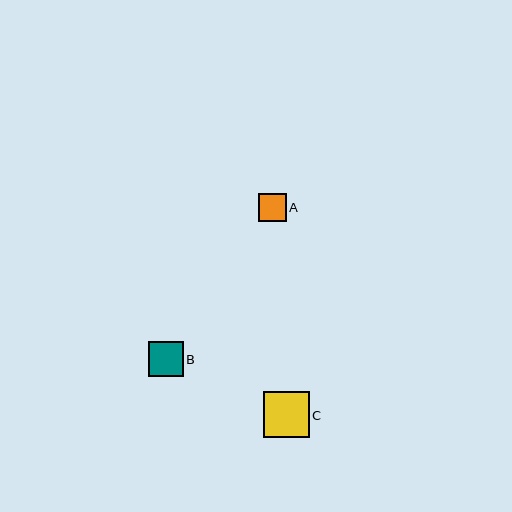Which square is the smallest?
Square A is the smallest with a size of approximately 28 pixels.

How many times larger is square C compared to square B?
Square C is approximately 1.3 times the size of square B.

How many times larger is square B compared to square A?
Square B is approximately 1.3 times the size of square A.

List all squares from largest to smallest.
From largest to smallest: C, B, A.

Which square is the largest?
Square C is the largest with a size of approximately 46 pixels.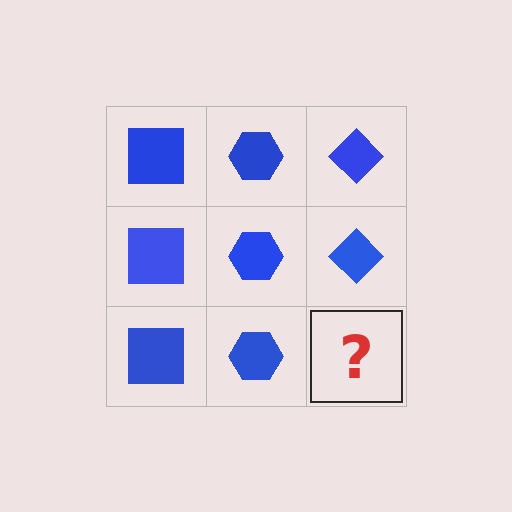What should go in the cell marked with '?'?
The missing cell should contain a blue diamond.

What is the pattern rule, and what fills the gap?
The rule is that each column has a consistent shape. The gap should be filled with a blue diamond.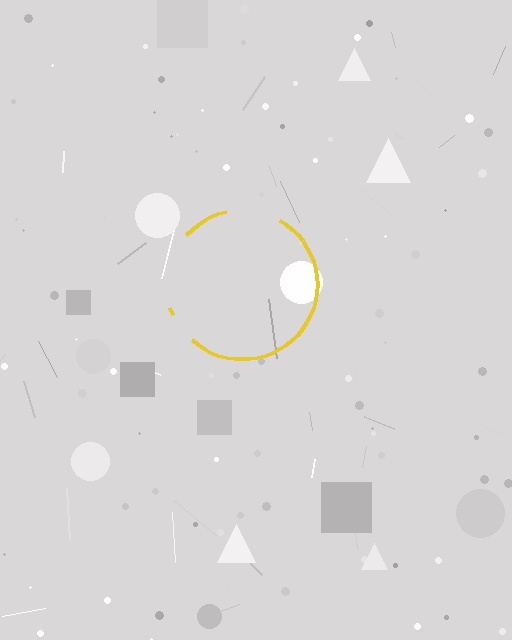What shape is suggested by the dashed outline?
The dashed outline suggests a circle.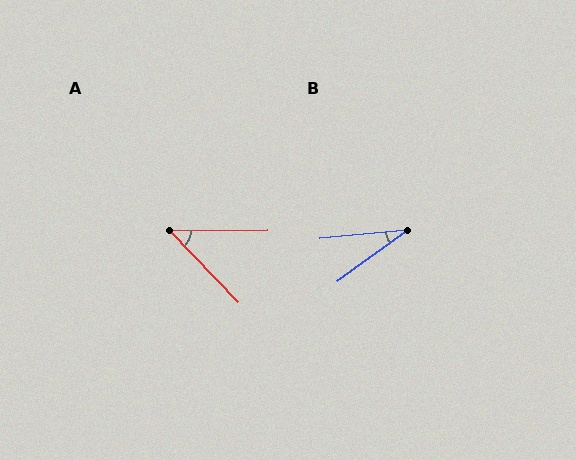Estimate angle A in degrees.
Approximately 47 degrees.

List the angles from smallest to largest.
B (31°), A (47°).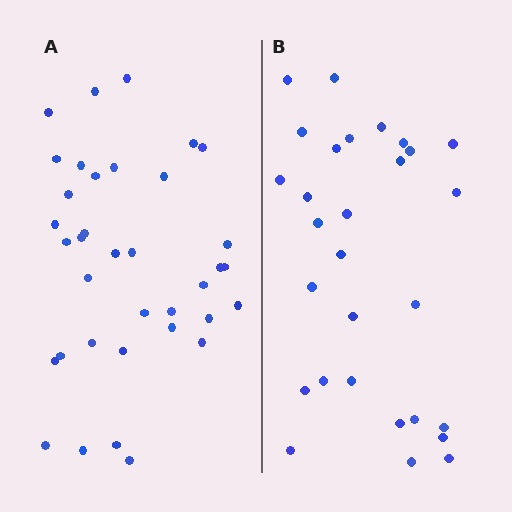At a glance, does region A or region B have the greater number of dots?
Region A (the left region) has more dots.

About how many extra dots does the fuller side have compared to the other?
Region A has roughly 8 or so more dots than region B.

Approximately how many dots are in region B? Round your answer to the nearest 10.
About 30 dots. (The exact count is 29, which rounds to 30.)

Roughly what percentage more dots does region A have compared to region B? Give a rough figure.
About 25% more.